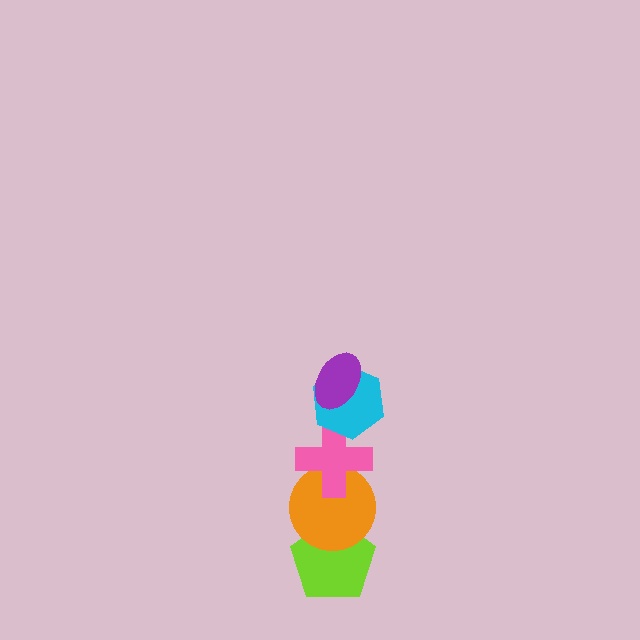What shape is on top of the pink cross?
The cyan hexagon is on top of the pink cross.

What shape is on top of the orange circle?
The pink cross is on top of the orange circle.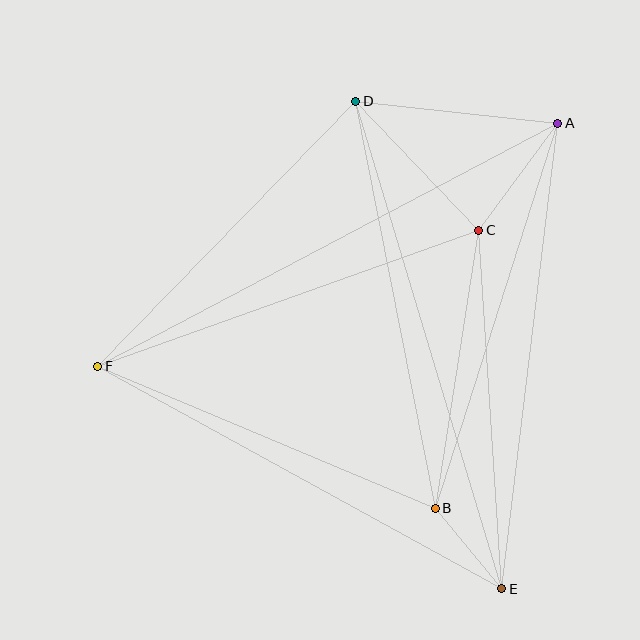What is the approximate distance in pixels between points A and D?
The distance between A and D is approximately 203 pixels.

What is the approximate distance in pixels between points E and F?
The distance between E and F is approximately 462 pixels.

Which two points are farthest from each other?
Points A and F are farthest from each other.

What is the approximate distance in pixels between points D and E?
The distance between D and E is approximately 509 pixels.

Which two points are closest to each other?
Points B and E are closest to each other.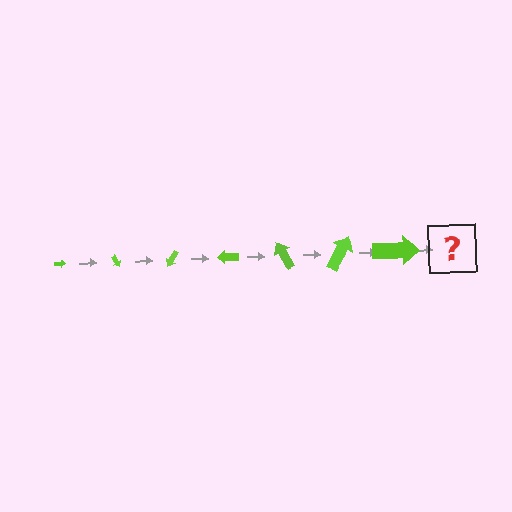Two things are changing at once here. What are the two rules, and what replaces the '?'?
The two rules are that the arrow grows larger each step and it rotates 60 degrees each step. The '?' should be an arrow, larger than the previous one and rotated 420 degrees from the start.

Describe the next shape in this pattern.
It should be an arrow, larger than the previous one and rotated 420 degrees from the start.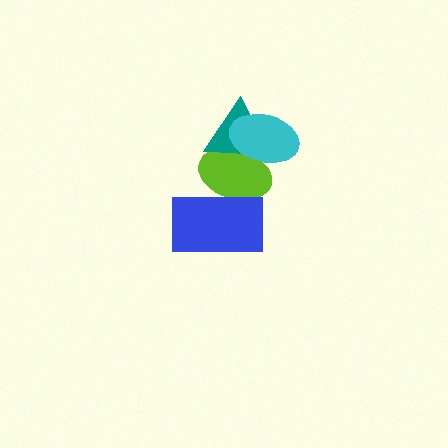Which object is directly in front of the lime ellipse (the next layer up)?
The blue rectangle is directly in front of the lime ellipse.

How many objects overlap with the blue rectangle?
1 object overlaps with the blue rectangle.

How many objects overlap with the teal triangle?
2 objects overlap with the teal triangle.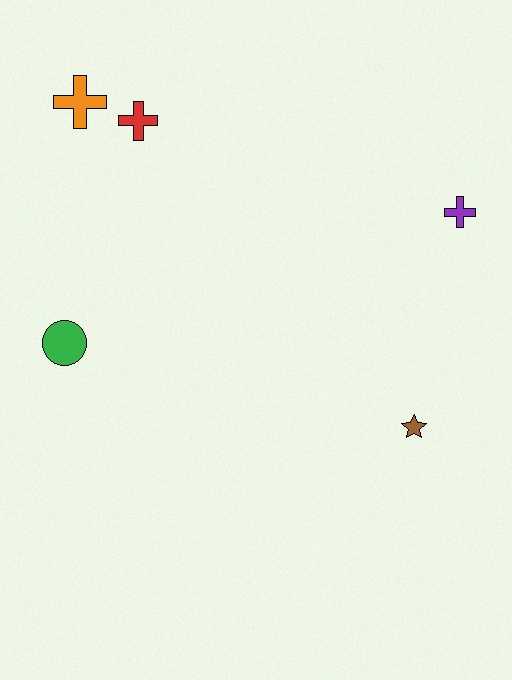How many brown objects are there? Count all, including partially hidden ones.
There is 1 brown object.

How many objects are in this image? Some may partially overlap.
There are 5 objects.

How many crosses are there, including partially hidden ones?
There are 3 crosses.